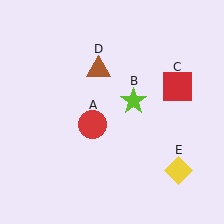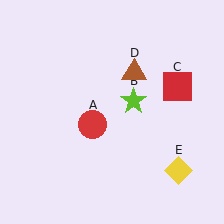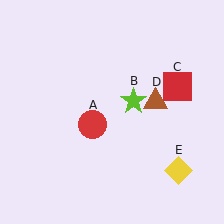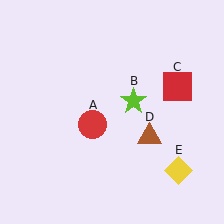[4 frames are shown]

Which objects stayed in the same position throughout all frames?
Red circle (object A) and lime star (object B) and red square (object C) and yellow diamond (object E) remained stationary.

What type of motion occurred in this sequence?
The brown triangle (object D) rotated clockwise around the center of the scene.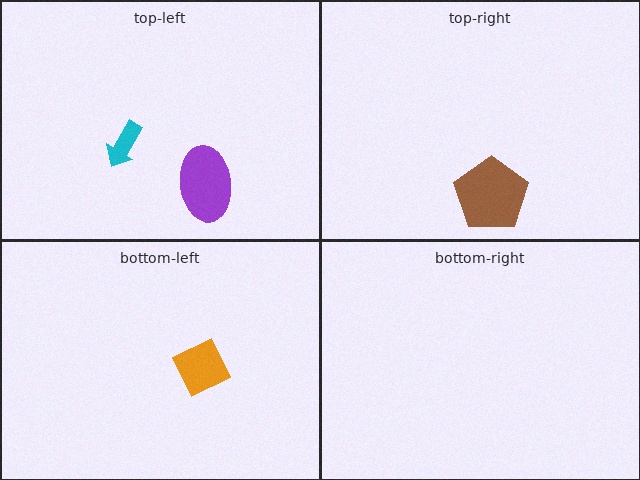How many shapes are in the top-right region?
1.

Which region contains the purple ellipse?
The top-left region.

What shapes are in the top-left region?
The cyan arrow, the purple ellipse.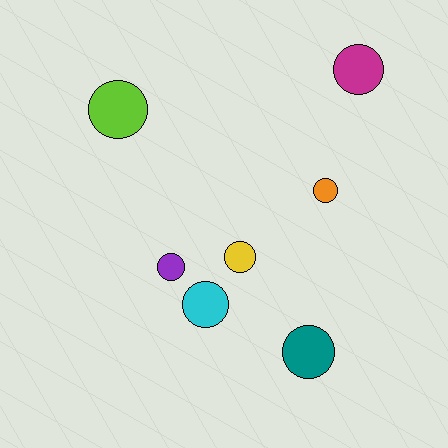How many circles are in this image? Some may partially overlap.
There are 7 circles.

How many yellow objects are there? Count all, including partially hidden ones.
There is 1 yellow object.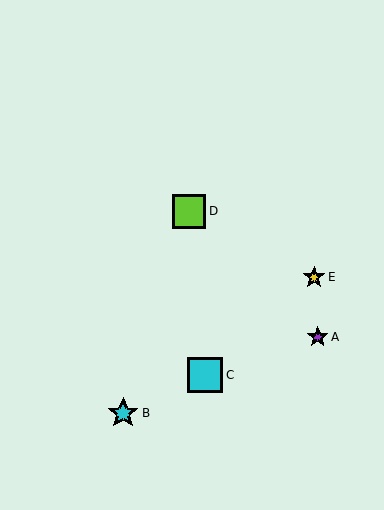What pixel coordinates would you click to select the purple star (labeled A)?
Click at (318, 337) to select the purple star A.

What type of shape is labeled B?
Shape B is a cyan star.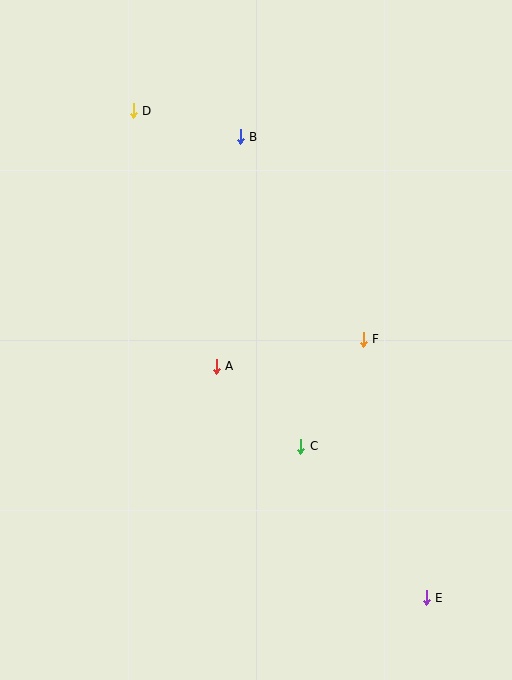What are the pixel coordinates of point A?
Point A is at (216, 366).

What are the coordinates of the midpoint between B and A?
The midpoint between B and A is at (228, 251).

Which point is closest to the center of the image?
Point A at (216, 366) is closest to the center.